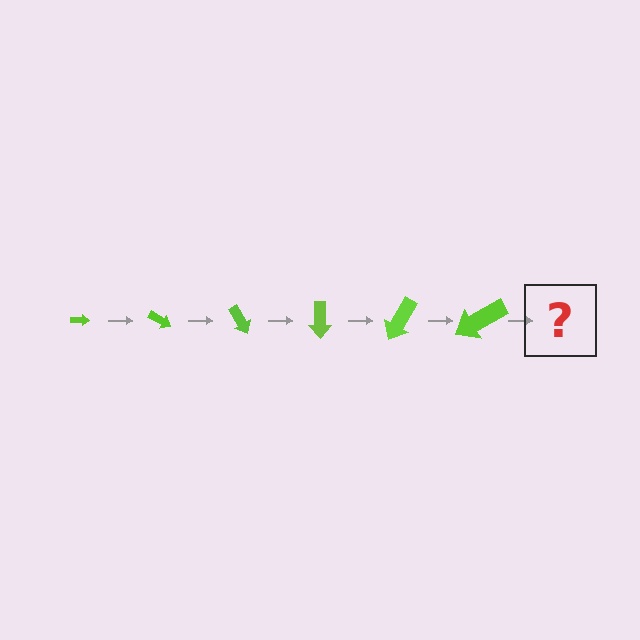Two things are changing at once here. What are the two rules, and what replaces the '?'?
The two rules are that the arrow grows larger each step and it rotates 30 degrees each step. The '?' should be an arrow, larger than the previous one and rotated 180 degrees from the start.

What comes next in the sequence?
The next element should be an arrow, larger than the previous one and rotated 180 degrees from the start.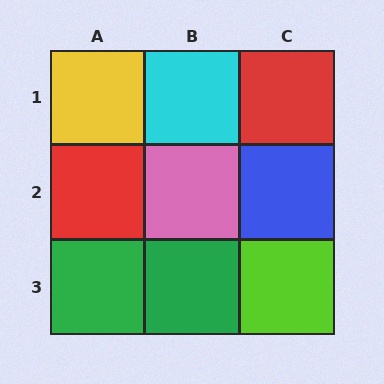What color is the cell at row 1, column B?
Cyan.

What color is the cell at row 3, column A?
Green.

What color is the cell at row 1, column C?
Red.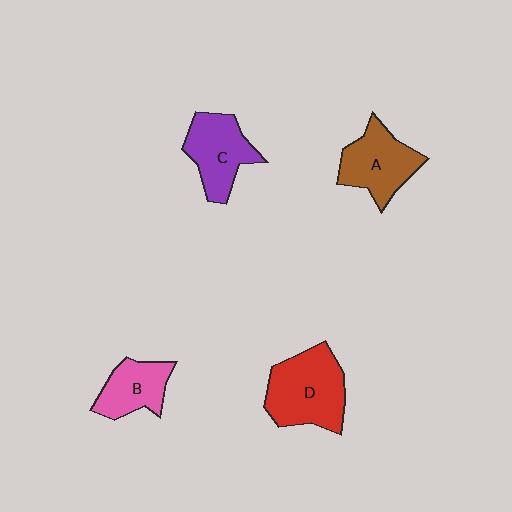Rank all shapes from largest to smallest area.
From largest to smallest: D (red), A (brown), C (purple), B (pink).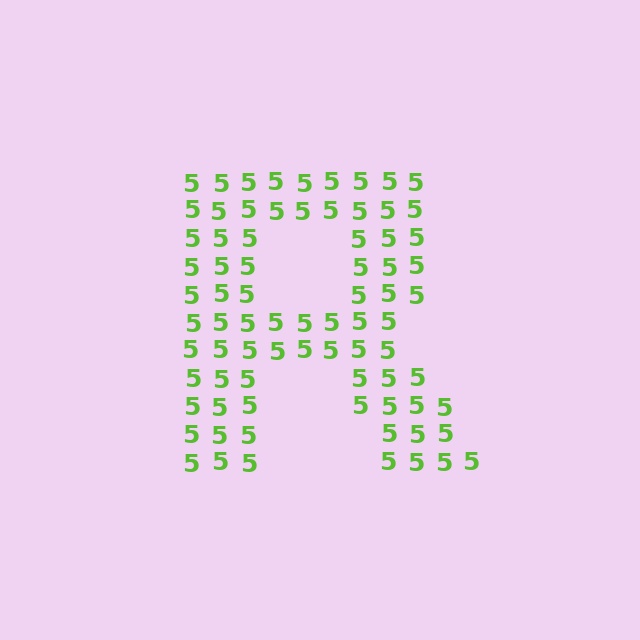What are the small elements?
The small elements are digit 5's.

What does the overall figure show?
The overall figure shows the letter R.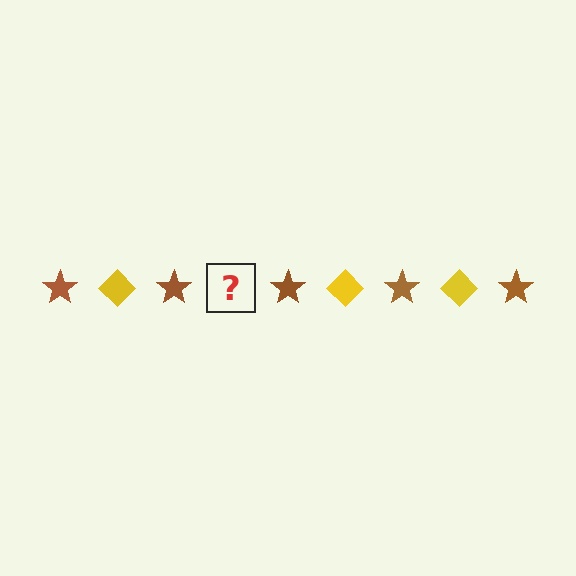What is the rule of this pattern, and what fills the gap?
The rule is that the pattern alternates between brown star and yellow diamond. The gap should be filled with a yellow diamond.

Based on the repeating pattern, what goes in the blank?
The blank should be a yellow diamond.